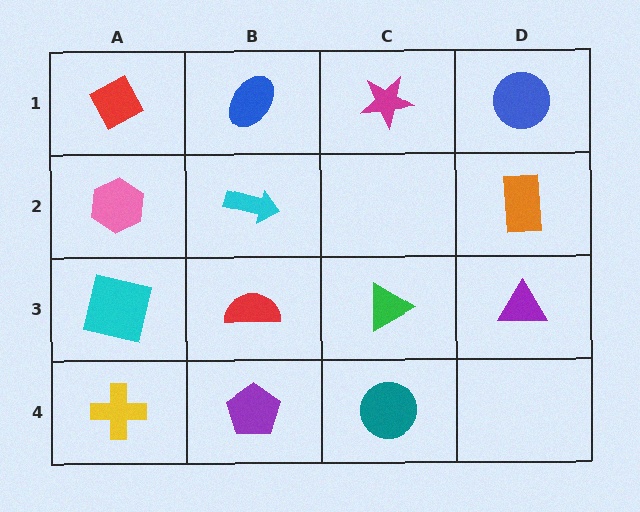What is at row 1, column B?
A blue ellipse.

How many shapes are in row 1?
4 shapes.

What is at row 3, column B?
A red semicircle.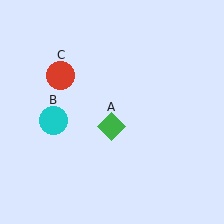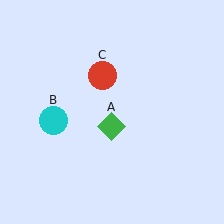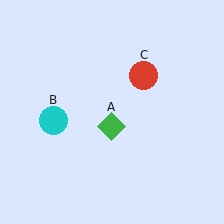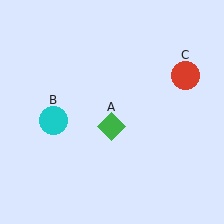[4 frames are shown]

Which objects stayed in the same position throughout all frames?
Green diamond (object A) and cyan circle (object B) remained stationary.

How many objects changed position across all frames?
1 object changed position: red circle (object C).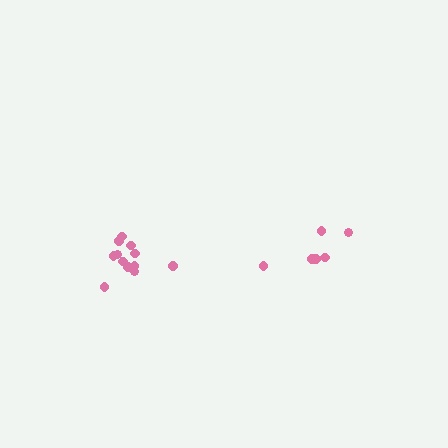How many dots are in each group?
Group 1: 6 dots, Group 2: 12 dots (18 total).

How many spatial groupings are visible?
There are 2 spatial groupings.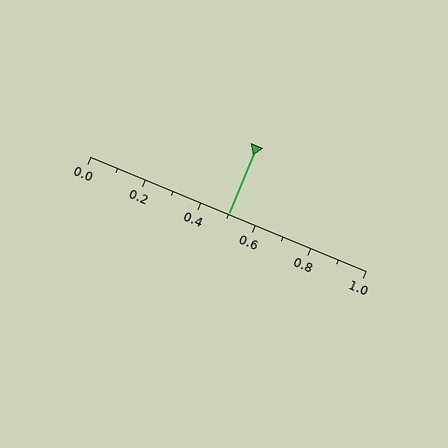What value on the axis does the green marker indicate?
The marker indicates approximately 0.5.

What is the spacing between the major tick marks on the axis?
The major ticks are spaced 0.2 apart.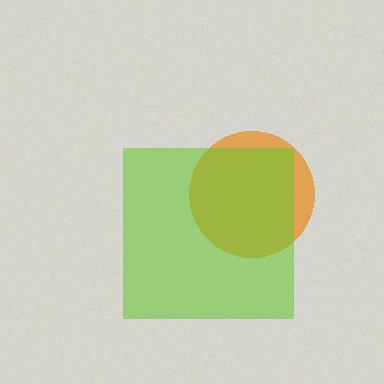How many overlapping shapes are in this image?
There are 2 overlapping shapes in the image.